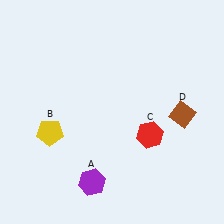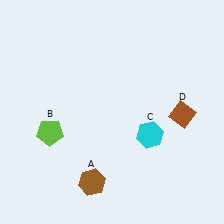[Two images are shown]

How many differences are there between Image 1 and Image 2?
There are 3 differences between the two images.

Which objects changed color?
A changed from purple to brown. B changed from yellow to lime. C changed from red to cyan.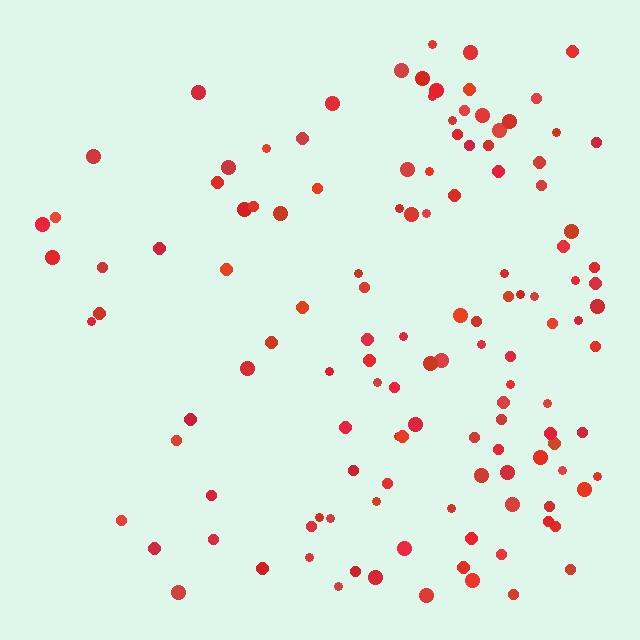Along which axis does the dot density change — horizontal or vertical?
Horizontal.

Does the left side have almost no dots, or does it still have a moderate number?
Still a moderate number, just noticeably fewer than the right.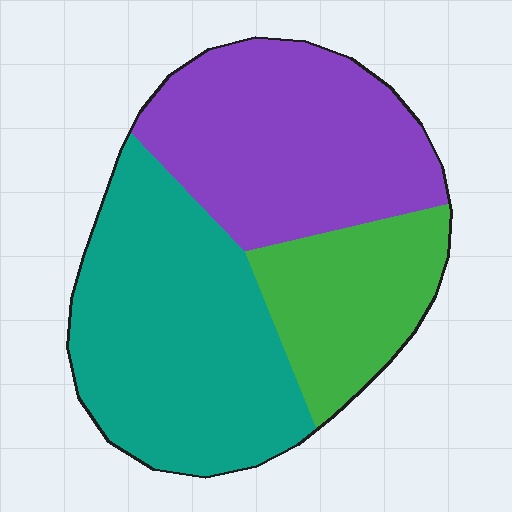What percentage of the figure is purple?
Purple takes up about three eighths (3/8) of the figure.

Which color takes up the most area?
Teal, at roughly 45%.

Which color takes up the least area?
Green, at roughly 20%.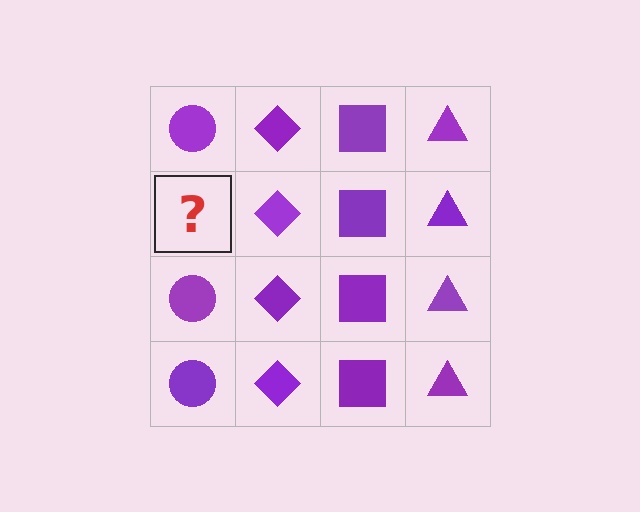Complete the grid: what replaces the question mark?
The question mark should be replaced with a purple circle.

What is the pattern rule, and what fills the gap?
The rule is that each column has a consistent shape. The gap should be filled with a purple circle.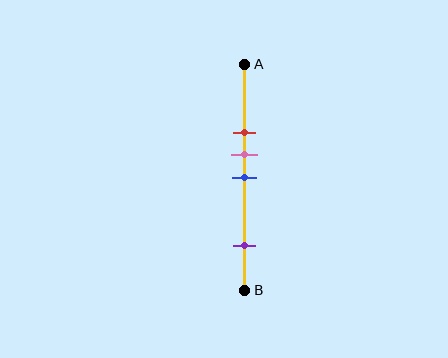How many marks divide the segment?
There are 4 marks dividing the segment.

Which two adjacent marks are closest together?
The pink and blue marks are the closest adjacent pair.